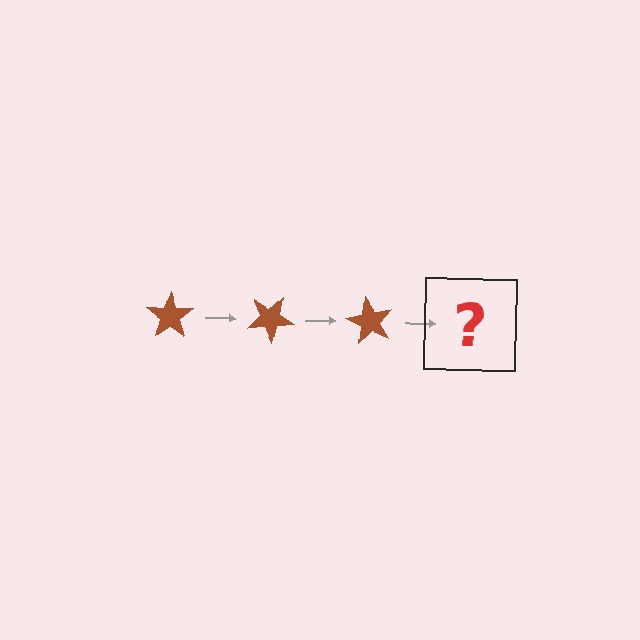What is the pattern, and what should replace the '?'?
The pattern is that the star rotates 30 degrees each step. The '?' should be a brown star rotated 90 degrees.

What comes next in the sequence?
The next element should be a brown star rotated 90 degrees.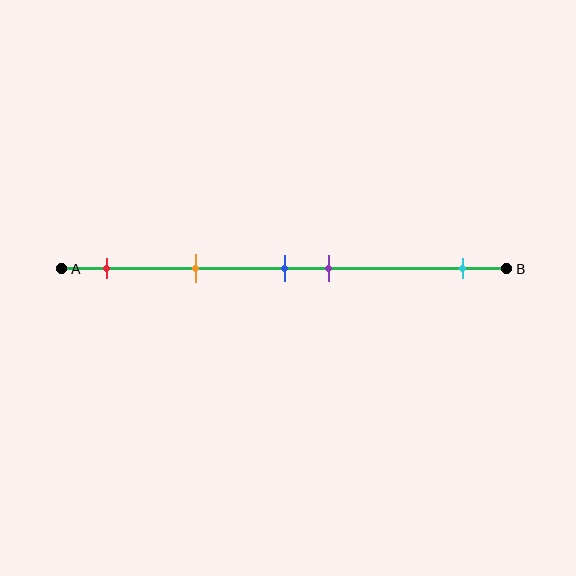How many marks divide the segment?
There are 5 marks dividing the segment.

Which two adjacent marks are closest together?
The blue and purple marks are the closest adjacent pair.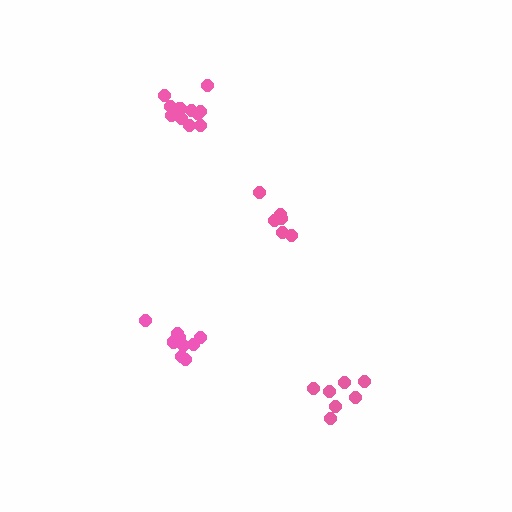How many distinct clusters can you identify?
There are 4 distinct clusters.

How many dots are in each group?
Group 1: 6 dots, Group 2: 7 dots, Group 3: 10 dots, Group 4: 11 dots (34 total).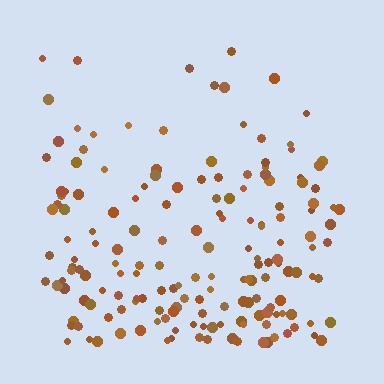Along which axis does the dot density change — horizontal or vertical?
Vertical.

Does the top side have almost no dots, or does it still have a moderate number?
Still a moderate number, just noticeably fewer than the bottom.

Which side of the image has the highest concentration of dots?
The bottom.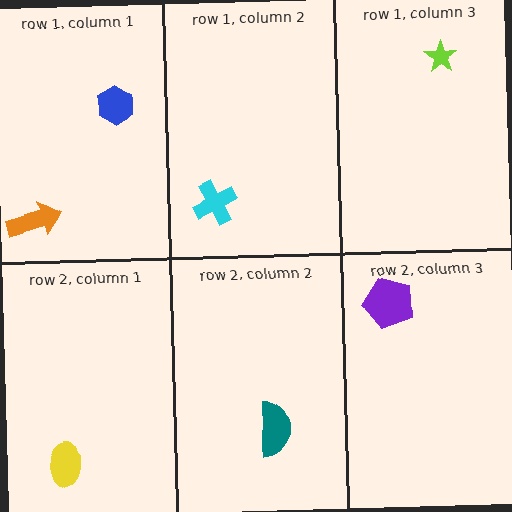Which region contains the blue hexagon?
The row 1, column 1 region.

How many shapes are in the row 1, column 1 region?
2.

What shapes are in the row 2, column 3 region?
The purple pentagon.